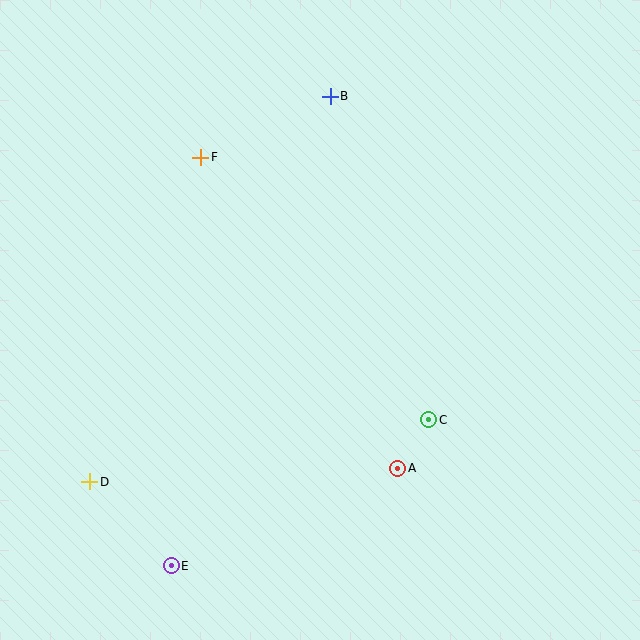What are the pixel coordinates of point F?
Point F is at (201, 157).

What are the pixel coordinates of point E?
Point E is at (171, 566).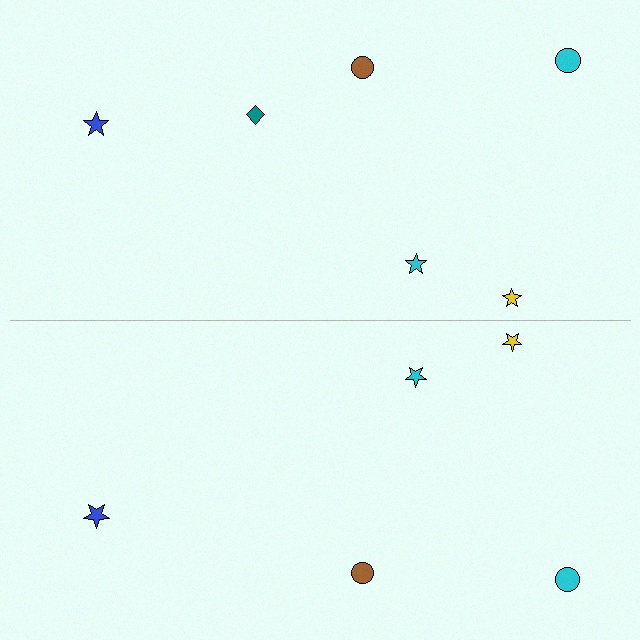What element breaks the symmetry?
A teal diamond is missing from the bottom side.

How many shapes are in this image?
There are 11 shapes in this image.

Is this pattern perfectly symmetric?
No, the pattern is not perfectly symmetric. A teal diamond is missing from the bottom side.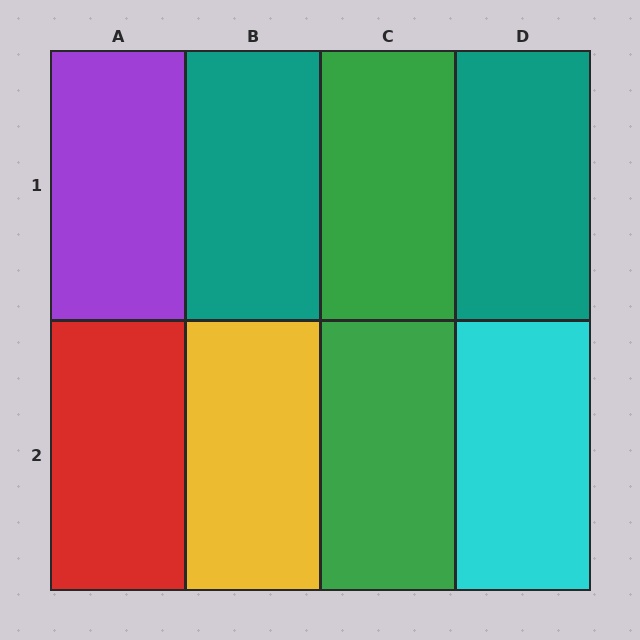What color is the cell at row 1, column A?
Purple.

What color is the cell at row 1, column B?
Teal.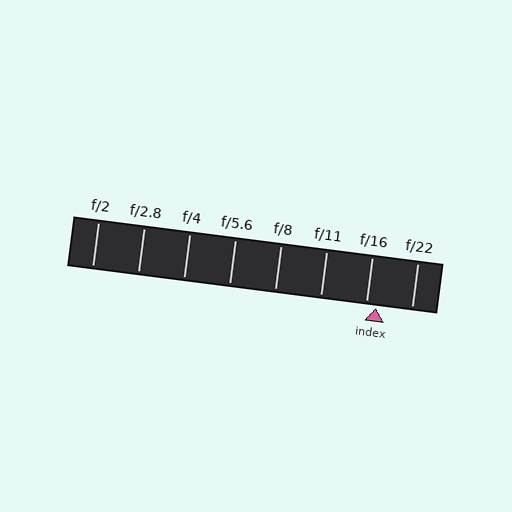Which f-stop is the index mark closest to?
The index mark is closest to f/16.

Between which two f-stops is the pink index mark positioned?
The index mark is between f/16 and f/22.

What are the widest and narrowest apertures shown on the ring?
The widest aperture shown is f/2 and the narrowest is f/22.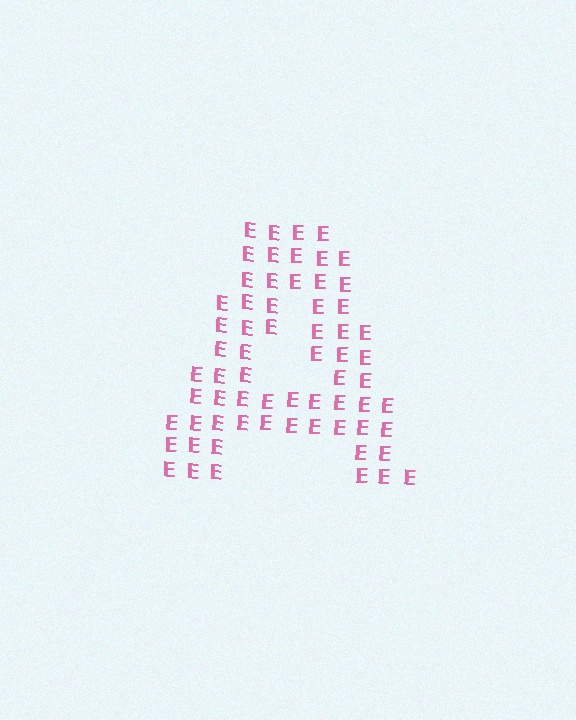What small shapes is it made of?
It is made of small letter E's.